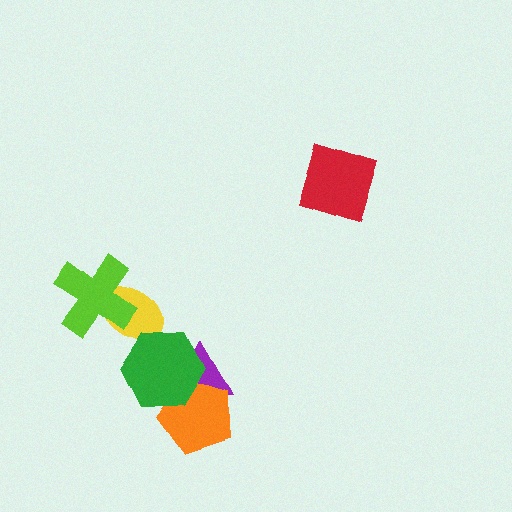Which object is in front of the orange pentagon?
The green hexagon is in front of the orange pentagon.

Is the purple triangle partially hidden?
Yes, it is partially covered by another shape.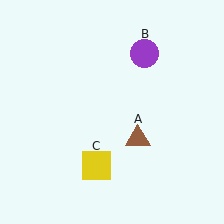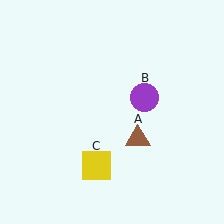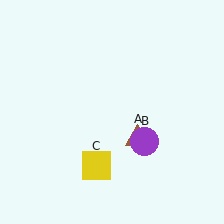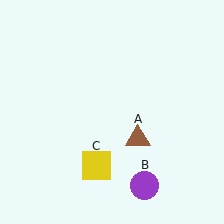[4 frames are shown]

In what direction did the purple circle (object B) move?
The purple circle (object B) moved down.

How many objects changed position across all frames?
1 object changed position: purple circle (object B).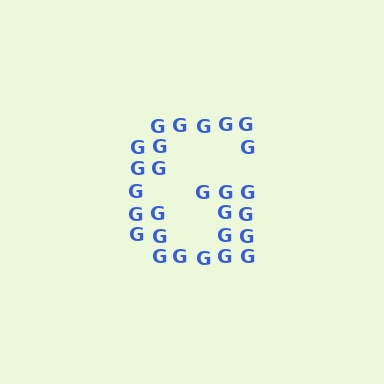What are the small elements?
The small elements are letter G's.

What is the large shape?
The large shape is the letter G.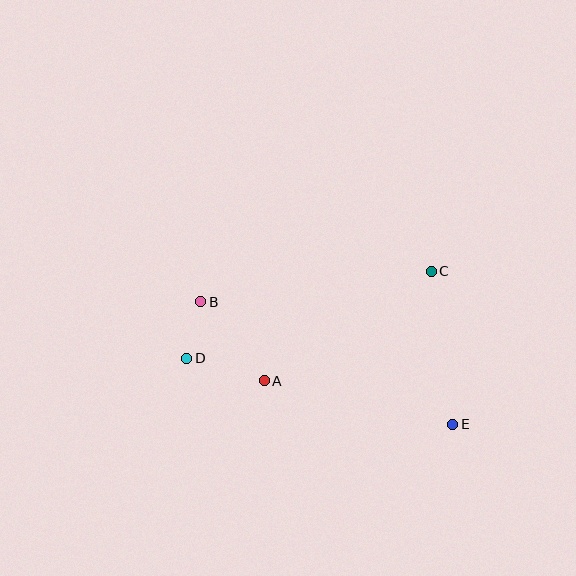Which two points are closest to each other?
Points B and D are closest to each other.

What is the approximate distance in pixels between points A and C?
The distance between A and C is approximately 200 pixels.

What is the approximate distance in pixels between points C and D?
The distance between C and D is approximately 259 pixels.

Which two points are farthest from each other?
Points B and E are farthest from each other.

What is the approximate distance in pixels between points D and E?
The distance between D and E is approximately 274 pixels.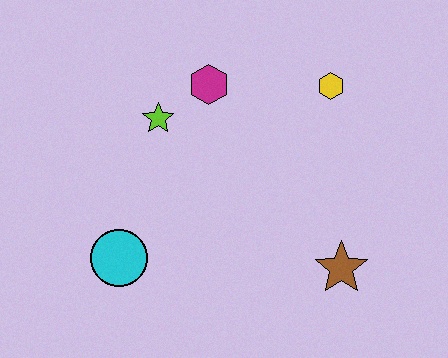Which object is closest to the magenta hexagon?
The lime star is closest to the magenta hexagon.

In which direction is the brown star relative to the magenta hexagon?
The brown star is below the magenta hexagon.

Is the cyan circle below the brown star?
No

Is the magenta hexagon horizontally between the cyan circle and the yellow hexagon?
Yes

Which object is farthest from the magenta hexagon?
The brown star is farthest from the magenta hexagon.